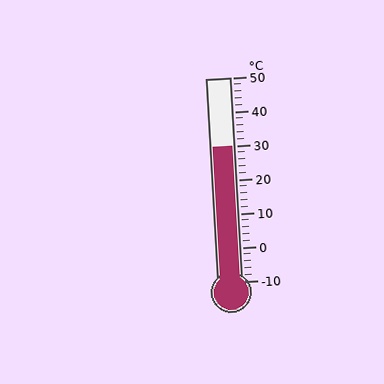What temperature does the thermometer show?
The thermometer shows approximately 30°C.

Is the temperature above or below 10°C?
The temperature is above 10°C.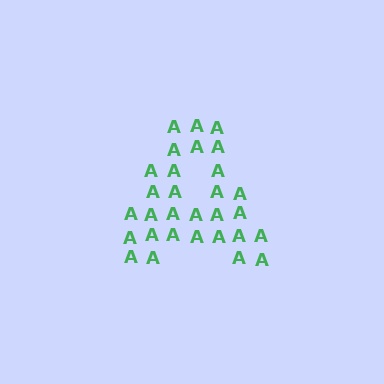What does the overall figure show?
The overall figure shows the letter A.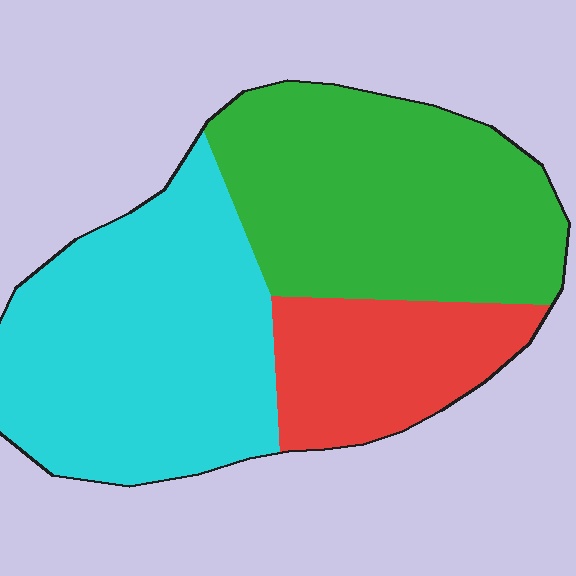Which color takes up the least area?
Red, at roughly 20%.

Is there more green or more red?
Green.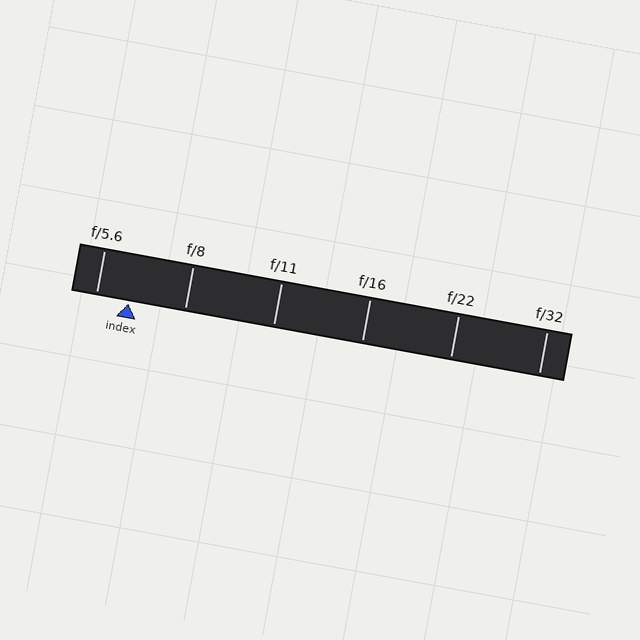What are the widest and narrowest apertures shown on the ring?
The widest aperture shown is f/5.6 and the narrowest is f/32.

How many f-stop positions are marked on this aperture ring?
There are 6 f-stop positions marked.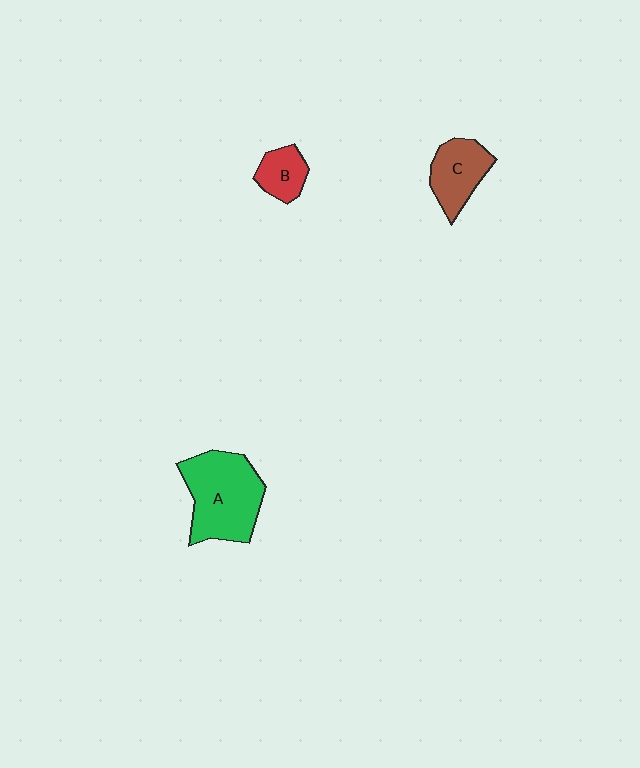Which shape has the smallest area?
Shape B (red).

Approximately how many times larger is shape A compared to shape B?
Approximately 2.7 times.